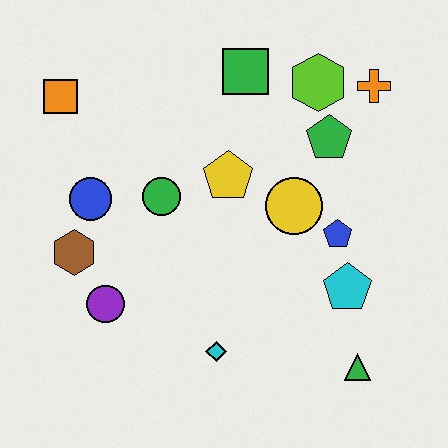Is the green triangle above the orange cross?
No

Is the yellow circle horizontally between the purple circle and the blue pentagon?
Yes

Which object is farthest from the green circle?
The green triangle is farthest from the green circle.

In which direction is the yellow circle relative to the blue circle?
The yellow circle is to the right of the blue circle.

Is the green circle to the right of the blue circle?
Yes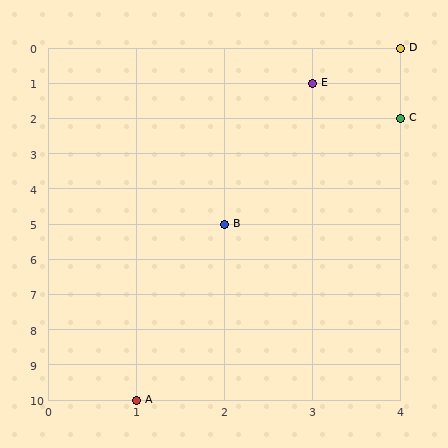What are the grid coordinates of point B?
Point B is at grid coordinates (2, 5).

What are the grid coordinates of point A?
Point A is at grid coordinates (1, 10).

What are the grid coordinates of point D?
Point D is at grid coordinates (4, 0).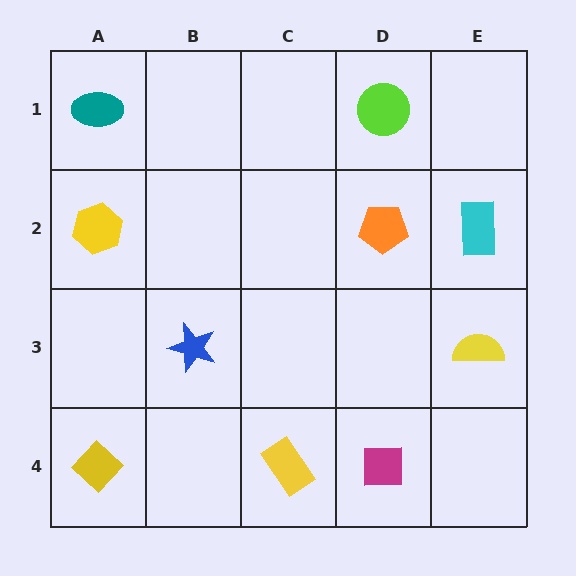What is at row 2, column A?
A yellow hexagon.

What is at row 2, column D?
An orange pentagon.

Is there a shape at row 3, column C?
No, that cell is empty.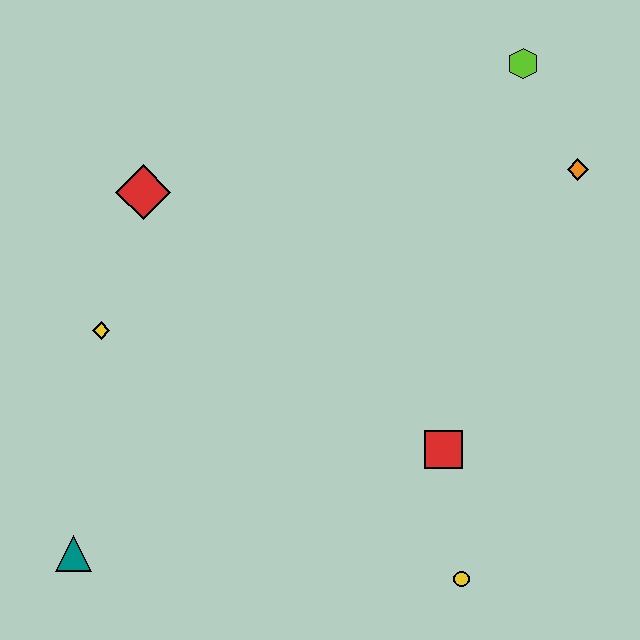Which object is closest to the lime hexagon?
The orange diamond is closest to the lime hexagon.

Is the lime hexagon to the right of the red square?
Yes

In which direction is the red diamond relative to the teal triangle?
The red diamond is above the teal triangle.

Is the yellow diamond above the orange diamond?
No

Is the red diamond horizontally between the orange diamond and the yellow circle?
No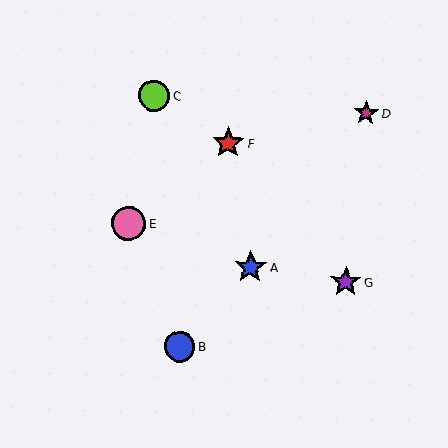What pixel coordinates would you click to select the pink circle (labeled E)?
Click at (129, 223) to select the pink circle E.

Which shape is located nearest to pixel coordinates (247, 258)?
The blue star (labeled A) at (250, 267) is nearest to that location.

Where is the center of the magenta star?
The center of the magenta star is at (366, 113).